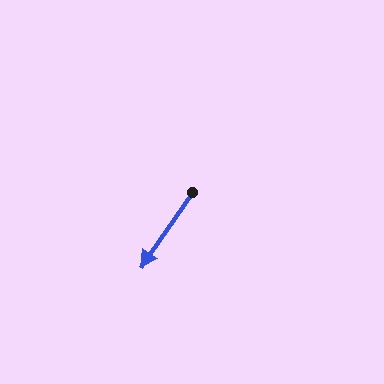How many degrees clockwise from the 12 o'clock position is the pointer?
Approximately 214 degrees.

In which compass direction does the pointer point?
Southwest.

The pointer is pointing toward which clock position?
Roughly 7 o'clock.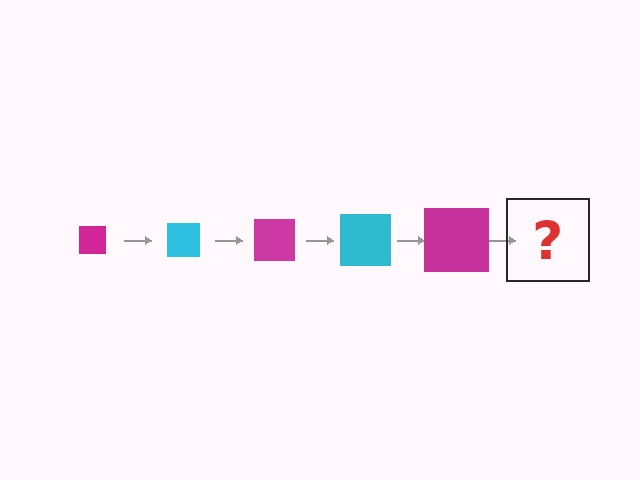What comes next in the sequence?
The next element should be a cyan square, larger than the previous one.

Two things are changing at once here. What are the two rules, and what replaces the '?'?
The two rules are that the square grows larger each step and the color cycles through magenta and cyan. The '?' should be a cyan square, larger than the previous one.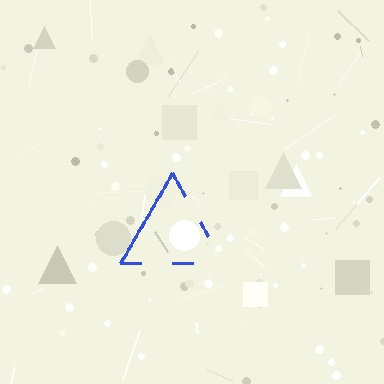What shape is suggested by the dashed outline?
The dashed outline suggests a triangle.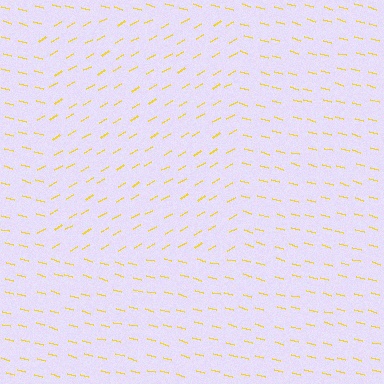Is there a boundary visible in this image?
Yes, there is a texture boundary formed by a change in line orientation.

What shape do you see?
I see a rectangle.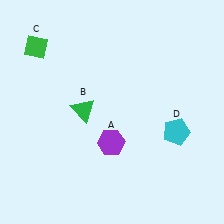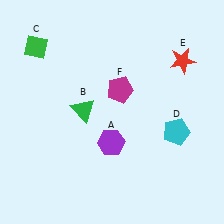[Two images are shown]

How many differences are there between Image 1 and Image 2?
There are 2 differences between the two images.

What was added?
A red star (E), a magenta pentagon (F) were added in Image 2.